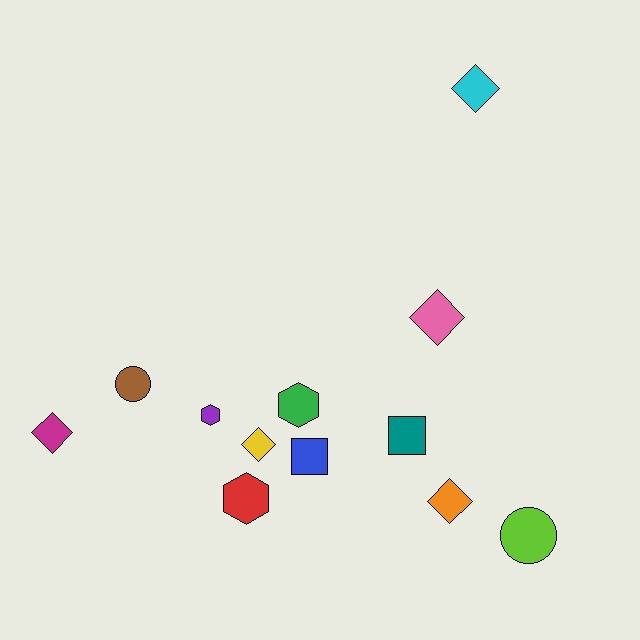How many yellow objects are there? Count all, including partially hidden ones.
There is 1 yellow object.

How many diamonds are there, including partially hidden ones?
There are 5 diamonds.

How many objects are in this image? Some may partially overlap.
There are 12 objects.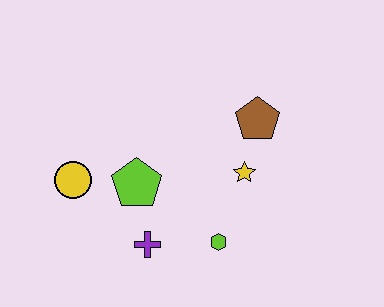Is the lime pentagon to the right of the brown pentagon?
No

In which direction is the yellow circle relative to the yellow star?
The yellow circle is to the left of the yellow star.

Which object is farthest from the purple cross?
The brown pentagon is farthest from the purple cross.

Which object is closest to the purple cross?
The lime pentagon is closest to the purple cross.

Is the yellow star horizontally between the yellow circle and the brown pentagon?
Yes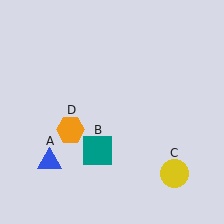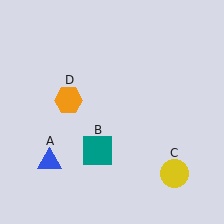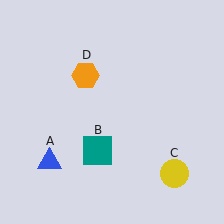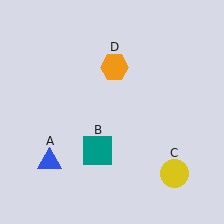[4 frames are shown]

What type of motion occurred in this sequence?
The orange hexagon (object D) rotated clockwise around the center of the scene.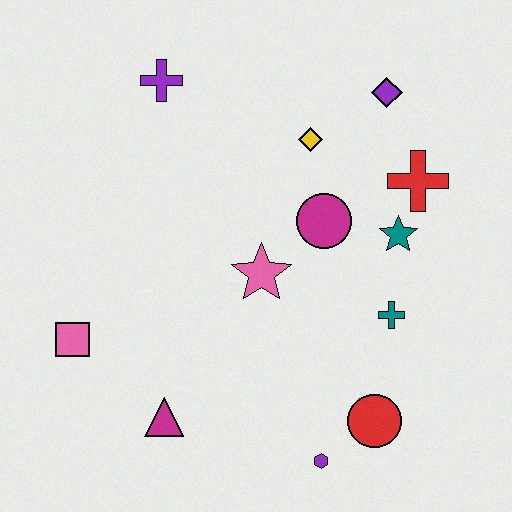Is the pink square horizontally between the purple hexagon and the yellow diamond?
No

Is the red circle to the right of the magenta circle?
Yes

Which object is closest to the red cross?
The teal star is closest to the red cross.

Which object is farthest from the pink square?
The purple diamond is farthest from the pink square.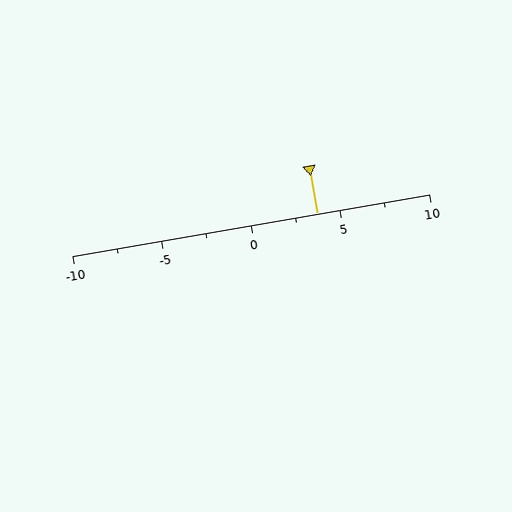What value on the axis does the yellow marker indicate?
The marker indicates approximately 3.8.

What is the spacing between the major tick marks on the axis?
The major ticks are spaced 5 apart.